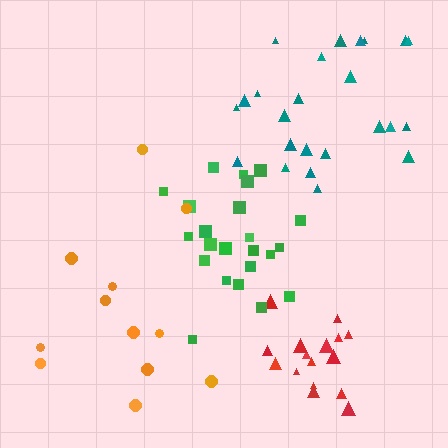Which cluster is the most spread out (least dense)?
Orange.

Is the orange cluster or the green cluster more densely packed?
Green.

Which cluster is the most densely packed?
Red.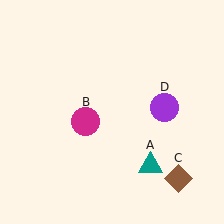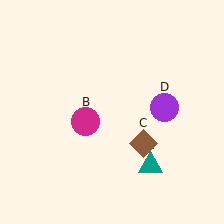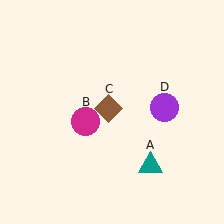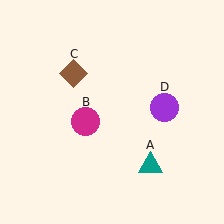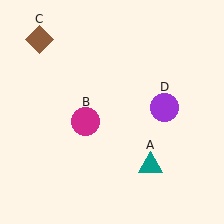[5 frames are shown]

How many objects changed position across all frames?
1 object changed position: brown diamond (object C).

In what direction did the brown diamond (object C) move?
The brown diamond (object C) moved up and to the left.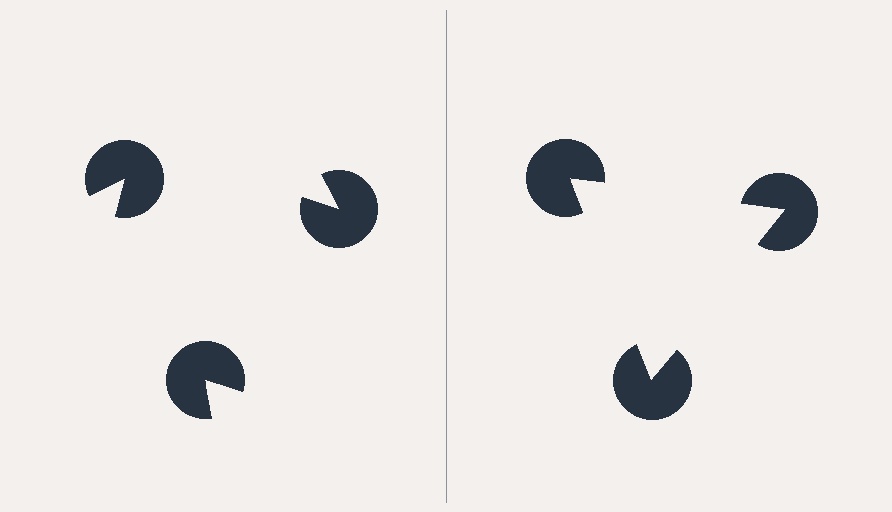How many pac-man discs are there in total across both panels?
6 — 3 on each side.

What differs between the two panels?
The pac-man discs are positioned identically on both sides; only the wedge orientations differ. On the right they align to a triangle; on the left they are misaligned.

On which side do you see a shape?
An illusory triangle appears on the right side. On the left side the wedge cuts are rotated, so no coherent shape forms.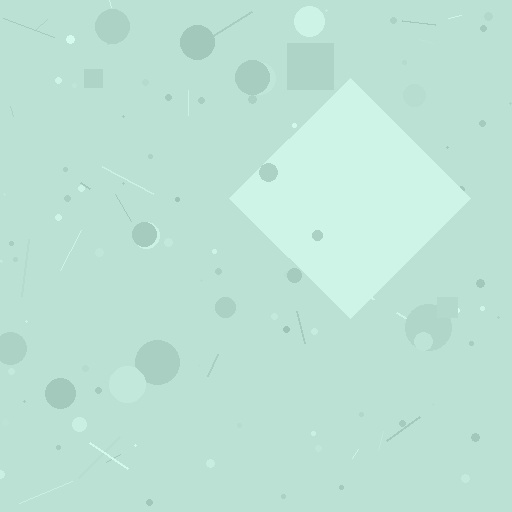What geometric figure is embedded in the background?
A diamond is embedded in the background.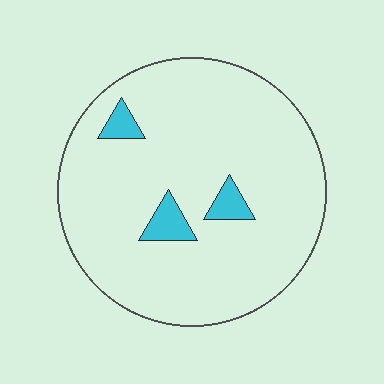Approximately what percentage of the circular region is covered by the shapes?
Approximately 5%.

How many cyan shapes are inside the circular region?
3.